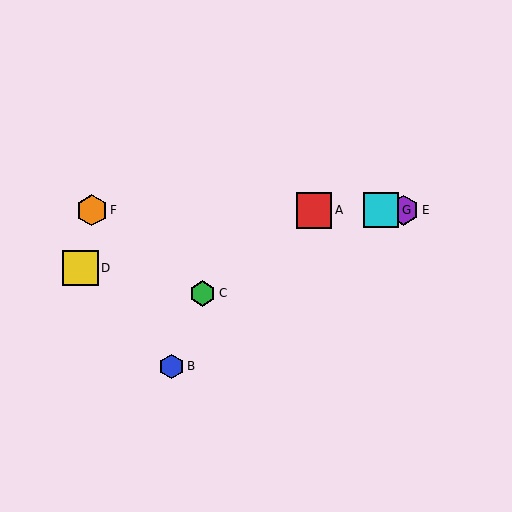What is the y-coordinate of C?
Object C is at y≈293.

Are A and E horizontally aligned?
Yes, both are at y≈210.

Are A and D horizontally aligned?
No, A is at y≈210 and D is at y≈268.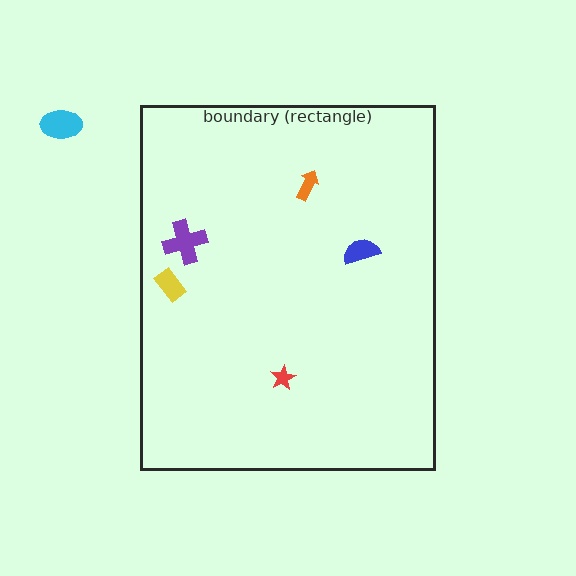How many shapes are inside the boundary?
5 inside, 1 outside.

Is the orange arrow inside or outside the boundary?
Inside.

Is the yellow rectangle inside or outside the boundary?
Inside.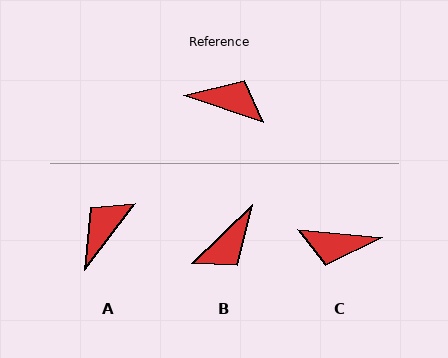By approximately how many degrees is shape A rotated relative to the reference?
Approximately 71 degrees counter-clockwise.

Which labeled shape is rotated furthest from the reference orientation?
C, about 167 degrees away.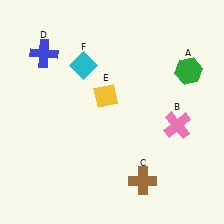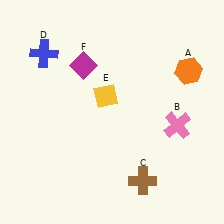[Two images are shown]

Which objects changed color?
A changed from green to orange. F changed from cyan to magenta.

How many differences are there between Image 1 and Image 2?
There are 2 differences between the two images.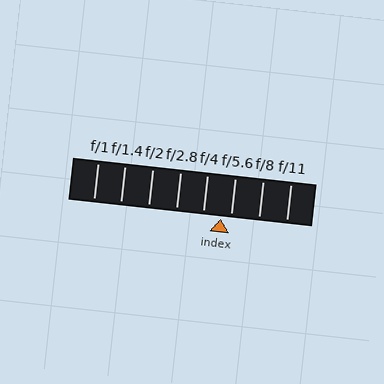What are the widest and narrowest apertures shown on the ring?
The widest aperture shown is f/1 and the narrowest is f/11.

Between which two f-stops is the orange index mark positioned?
The index mark is between f/4 and f/5.6.